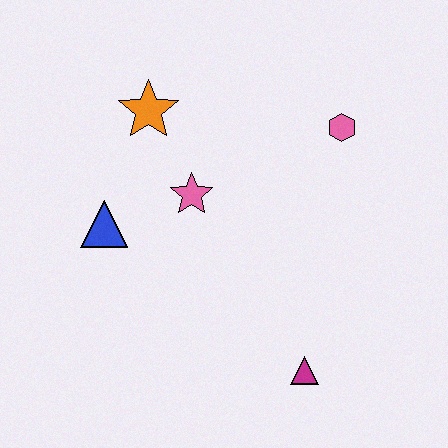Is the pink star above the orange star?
No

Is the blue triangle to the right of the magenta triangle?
No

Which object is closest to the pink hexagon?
The pink star is closest to the pink hexagon.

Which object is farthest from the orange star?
The magenta triangle is farthest from the orange star.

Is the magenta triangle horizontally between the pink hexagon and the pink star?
Yes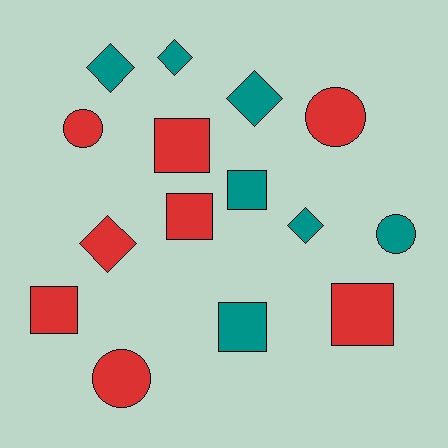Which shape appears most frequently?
Square, with 6 objects.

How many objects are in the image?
There are 15 objects.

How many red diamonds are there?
There is 1 red diamond.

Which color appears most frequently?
Red, with 8 objects.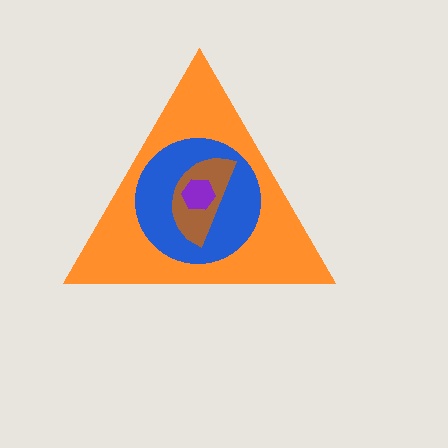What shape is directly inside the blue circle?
The brown semicircle.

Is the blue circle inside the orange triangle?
Yes.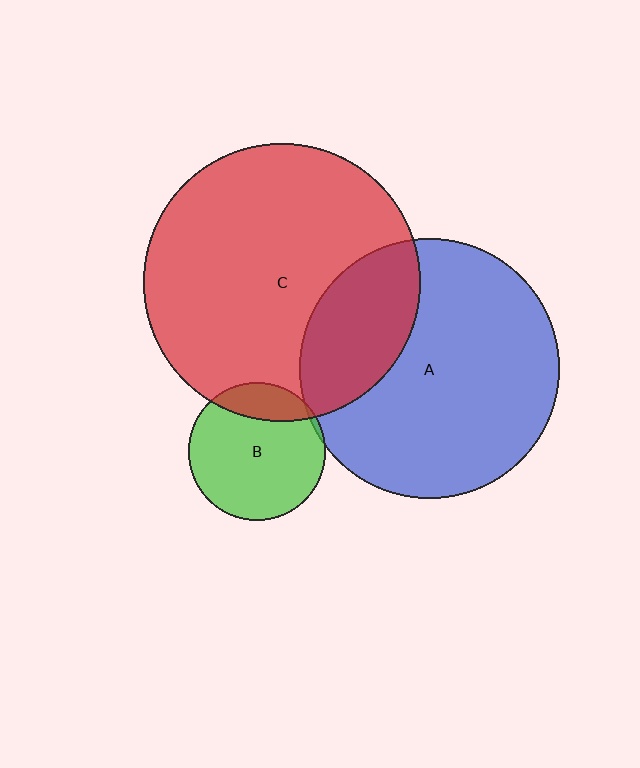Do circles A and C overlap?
Yes.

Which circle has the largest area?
Circle C (red).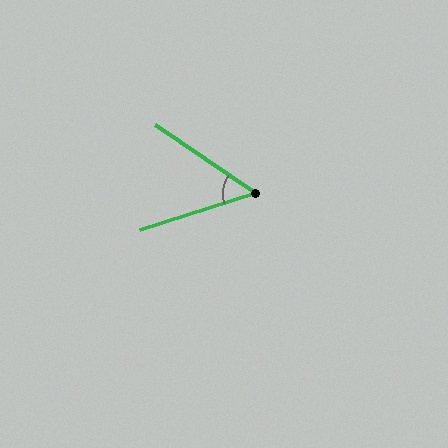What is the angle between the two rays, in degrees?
Approximately 52 degrees.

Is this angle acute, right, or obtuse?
It is acute.